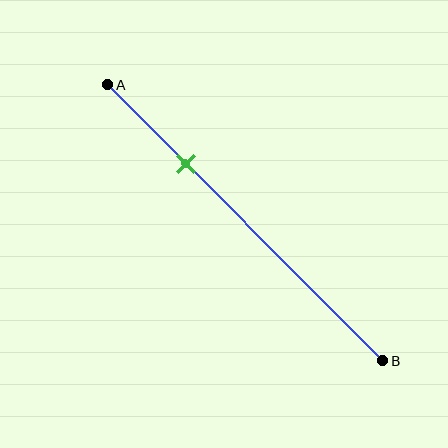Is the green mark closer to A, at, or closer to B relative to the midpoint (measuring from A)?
The green mark is closer to point A than the midpoint of segment AB.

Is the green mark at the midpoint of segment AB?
No, the mark is at about 30% from A, not at the 50% midpoint.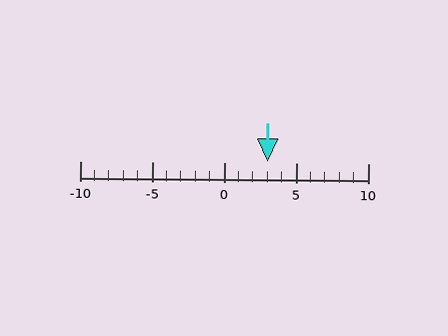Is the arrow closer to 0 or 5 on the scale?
The arrow is closer to 5.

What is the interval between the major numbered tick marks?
The major tick marks are spaced 5 units apart.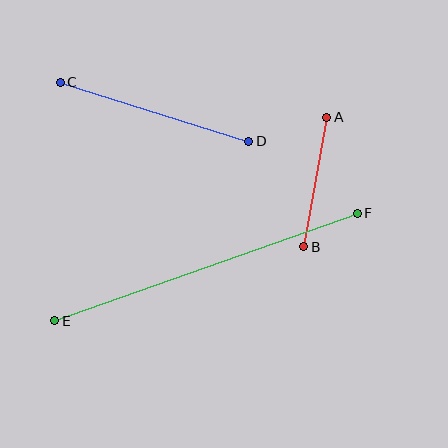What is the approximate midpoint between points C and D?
The midpoint is at approximately (154, 112) pixels.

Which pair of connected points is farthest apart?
Points E and F are farthest apart.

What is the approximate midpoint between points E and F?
The midpoint is at approximately (206, 267) pixels.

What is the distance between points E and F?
The distance is approximately 321 pixels.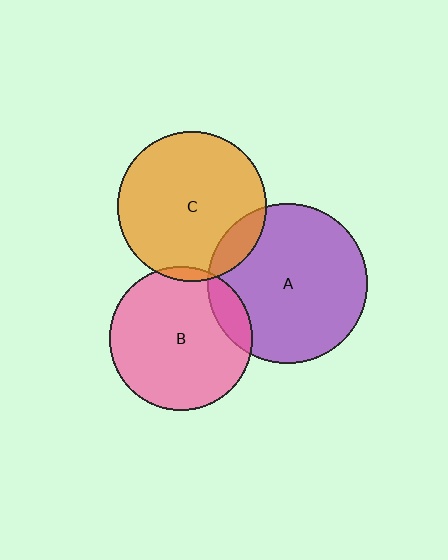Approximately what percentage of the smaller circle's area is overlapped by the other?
Approximately 10%.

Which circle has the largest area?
Circle A (purple).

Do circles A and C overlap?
Yes.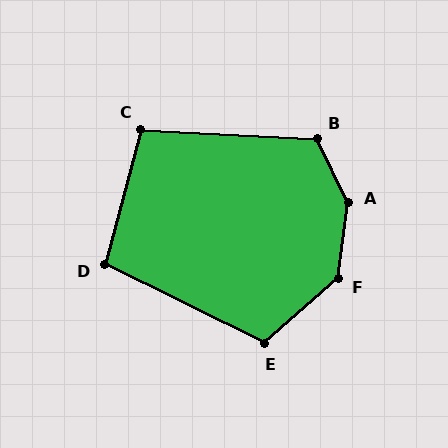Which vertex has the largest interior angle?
A, at approximately 146 degrees.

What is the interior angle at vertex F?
Approximately 139 degrees (obtuse).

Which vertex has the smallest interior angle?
D, at approximately 101 degrees.